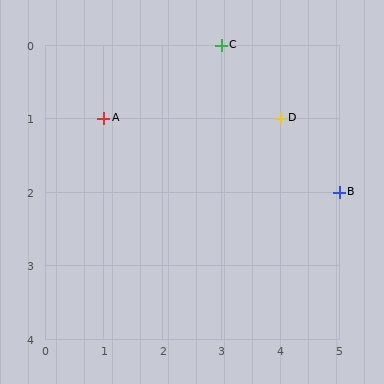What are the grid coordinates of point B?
Point B is at grid coordinates (5, 2).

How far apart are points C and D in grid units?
Points C and D are 1 column and 1 row apart (about 1.4 grid units diagonally).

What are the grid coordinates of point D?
Point D is at grid coordinates (4, 1).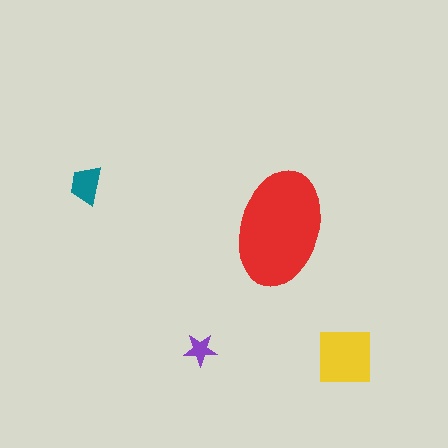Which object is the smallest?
The purple star.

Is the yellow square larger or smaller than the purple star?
Larger.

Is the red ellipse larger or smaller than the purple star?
Larger.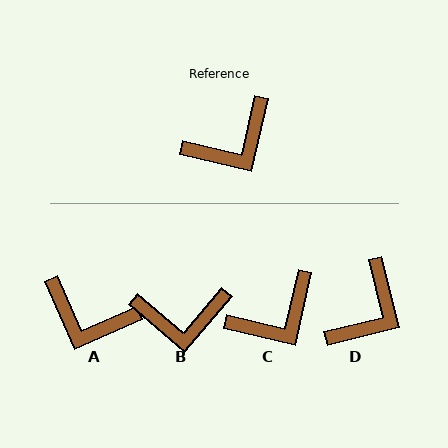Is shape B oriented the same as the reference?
No, it is off by about 27 degrees.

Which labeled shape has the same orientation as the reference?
C.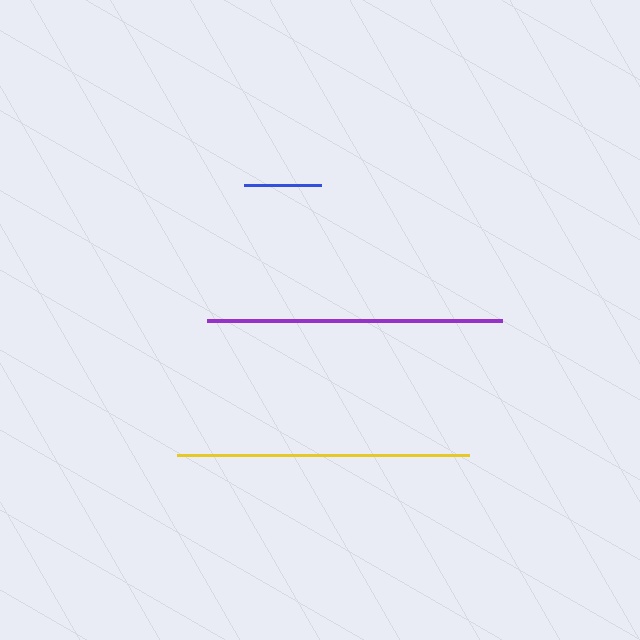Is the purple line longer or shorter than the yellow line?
The purple line is longer than the yellow line.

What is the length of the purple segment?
The purple segment is approximately 295 pixels long.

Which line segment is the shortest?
The blue line is the shortest at approximately 77 pixels.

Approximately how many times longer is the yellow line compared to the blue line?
The yellow line is approximately 3.8 times the length of the blue line.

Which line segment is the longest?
The purple line is the longest at approximately 295 pixels.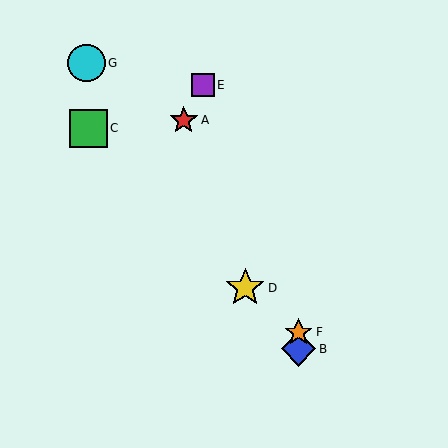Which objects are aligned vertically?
Objects B, F are aligned vertically.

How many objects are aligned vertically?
2 objects (B, F) are aligned vertically.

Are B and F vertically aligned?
Yes, both are at x≈299.